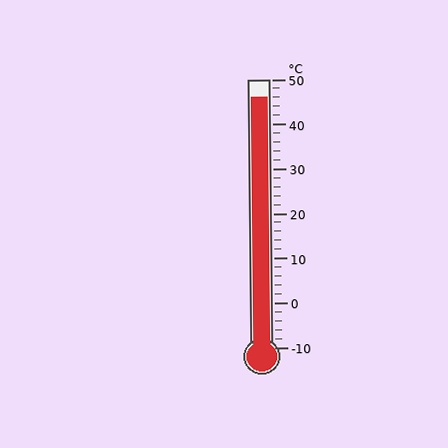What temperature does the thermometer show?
The thermometer shows approximately 46°C.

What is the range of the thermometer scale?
The thermometer scale ranges from -10°C to 50°C.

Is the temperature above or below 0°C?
The temperature is above 0°C.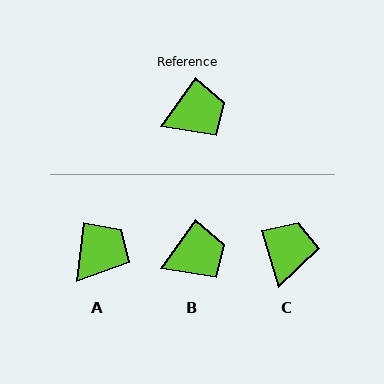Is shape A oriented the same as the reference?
No, it is off by about 28 degrees.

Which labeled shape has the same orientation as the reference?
B.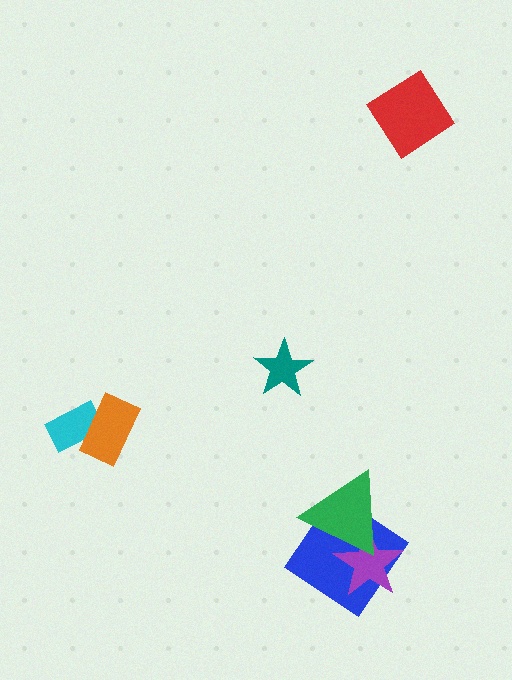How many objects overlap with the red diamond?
0 objects overlap with the red diamond.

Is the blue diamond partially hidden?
Yes, it is partially covered by another shape.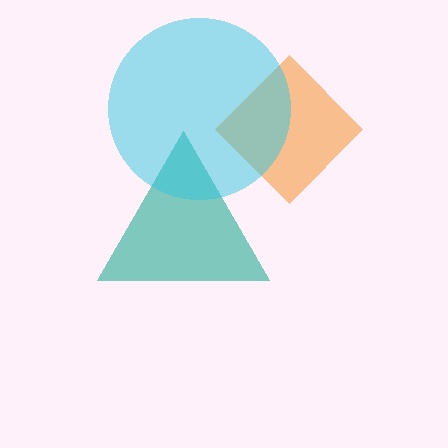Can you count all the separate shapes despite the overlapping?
Yes, there are 3 separate shapes.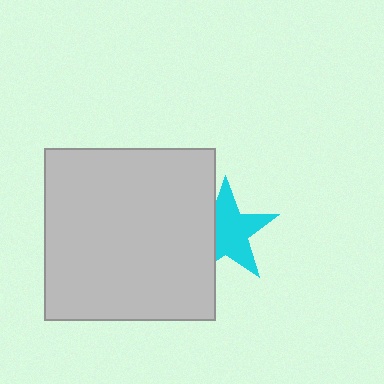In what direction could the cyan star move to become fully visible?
The cyan star could move right. That would shift it out from behind the light gray square entirely.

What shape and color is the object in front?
The object in front is a light gray square.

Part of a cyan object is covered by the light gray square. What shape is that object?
It is a star.